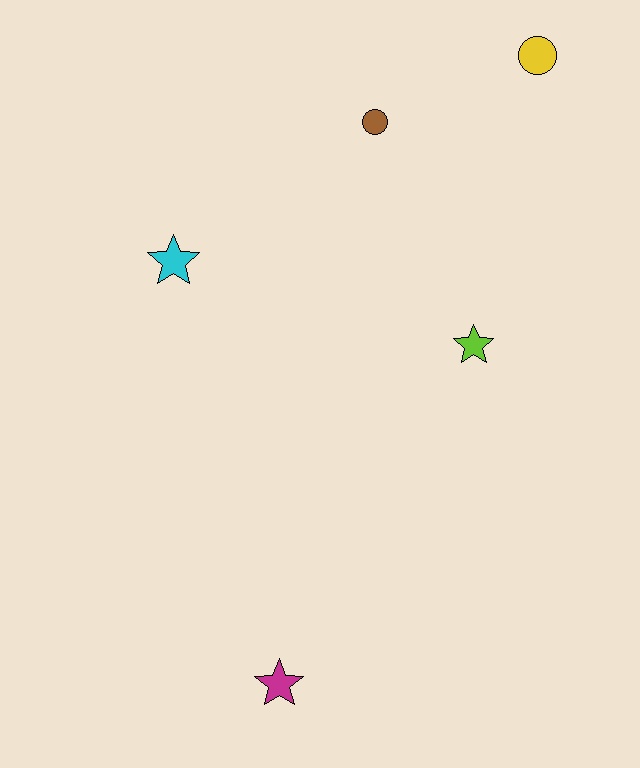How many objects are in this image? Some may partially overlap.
There are 5 objects.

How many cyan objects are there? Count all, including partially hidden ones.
There is 1 cyan object.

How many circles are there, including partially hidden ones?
There are 2 circles.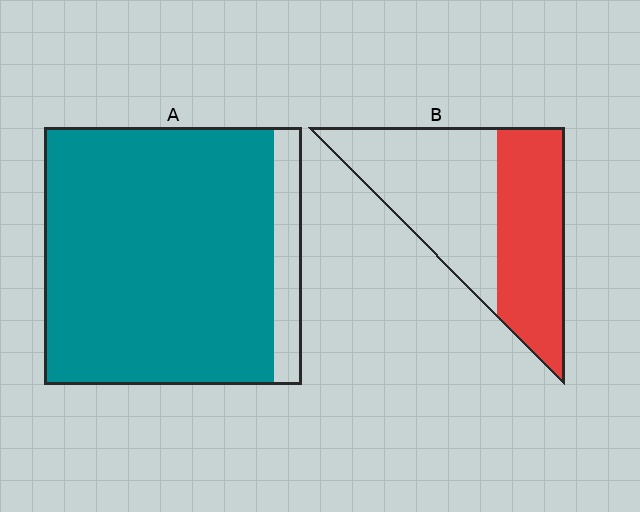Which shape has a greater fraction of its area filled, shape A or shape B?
Shape A.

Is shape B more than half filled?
No.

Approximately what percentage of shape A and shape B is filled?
A is approximately 90% and B is approximately 45%.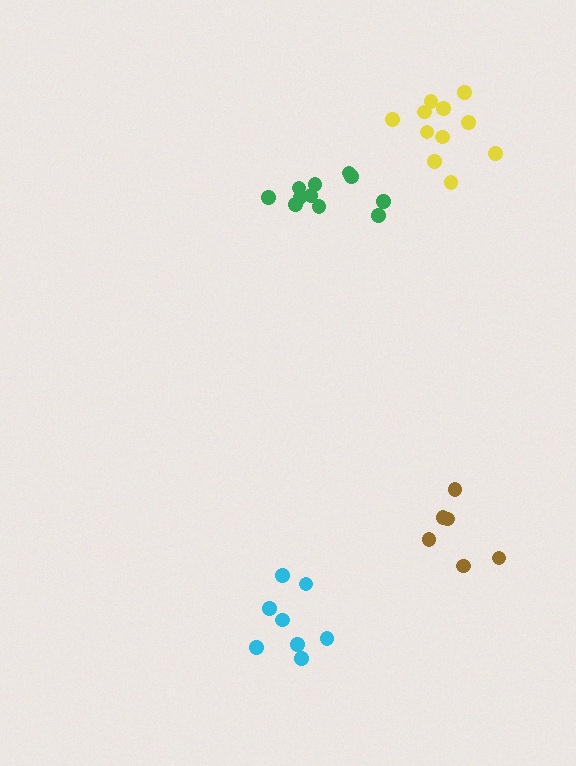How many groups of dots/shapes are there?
There are 4 groups.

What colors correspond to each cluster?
The clusters are colored: yellow, cyan, brown, green.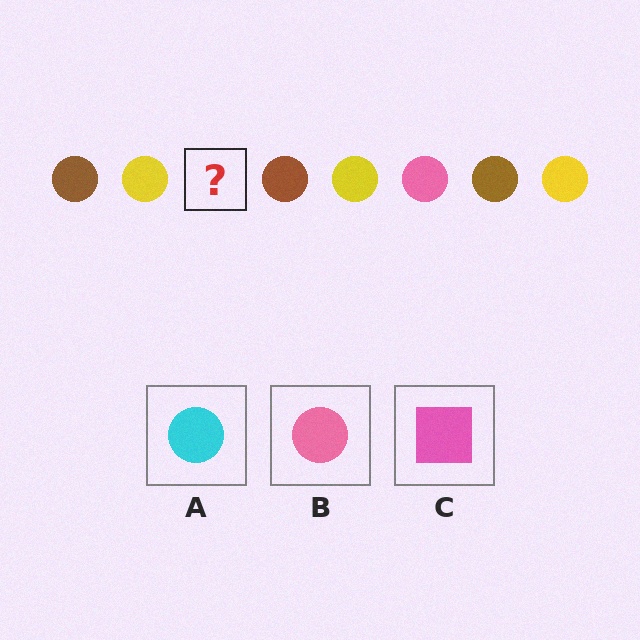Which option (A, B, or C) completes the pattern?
B.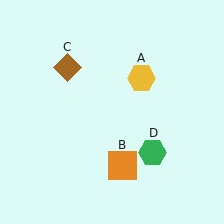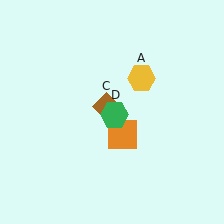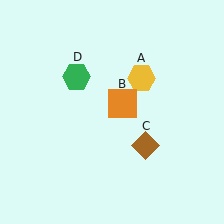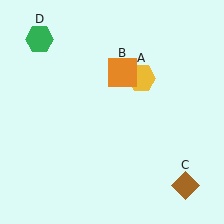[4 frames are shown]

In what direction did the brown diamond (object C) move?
The brown diamond (object C) moved down and to the right.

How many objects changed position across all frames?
3 objects changed position: orange square (object B), brown diamond (object C), green hexagon (object D).